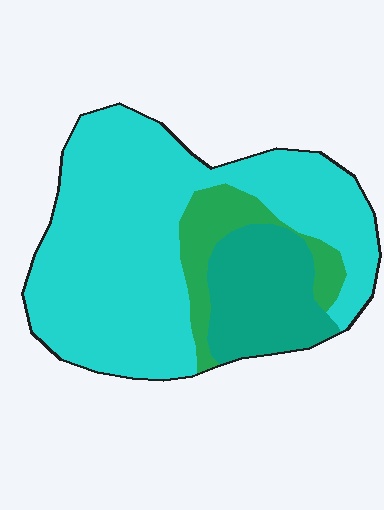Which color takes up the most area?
Cyan, at roughly 70%.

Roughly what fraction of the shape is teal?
Teal covers 19% of the shape.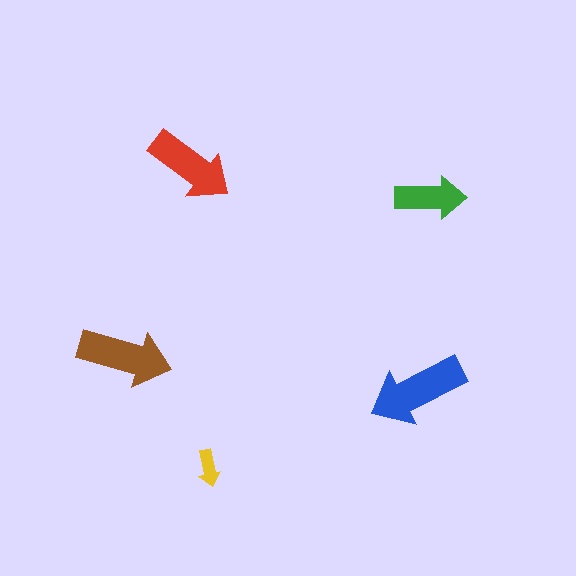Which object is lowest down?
The yellow arrow is bottommost.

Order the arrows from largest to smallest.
the blue one, the brown one, the red one, the green one, the yellow one.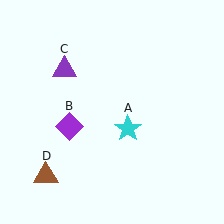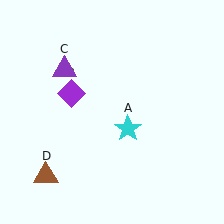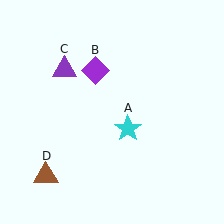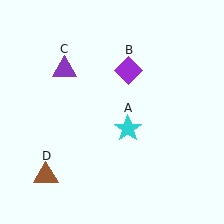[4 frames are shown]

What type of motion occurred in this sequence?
The purple diamond (object B) rotated clockwise around the center of the scene.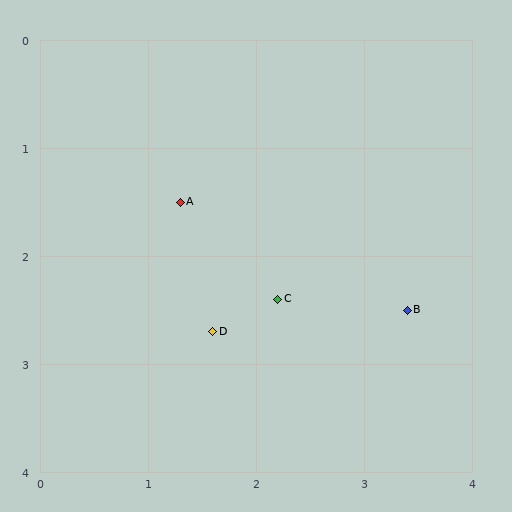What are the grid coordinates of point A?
Point A is at approximately (1.3, 1.5).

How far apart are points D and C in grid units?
Points D and C are about 0.7 grid units apart.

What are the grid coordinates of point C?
Point C is at approximately (2.2, 2.4).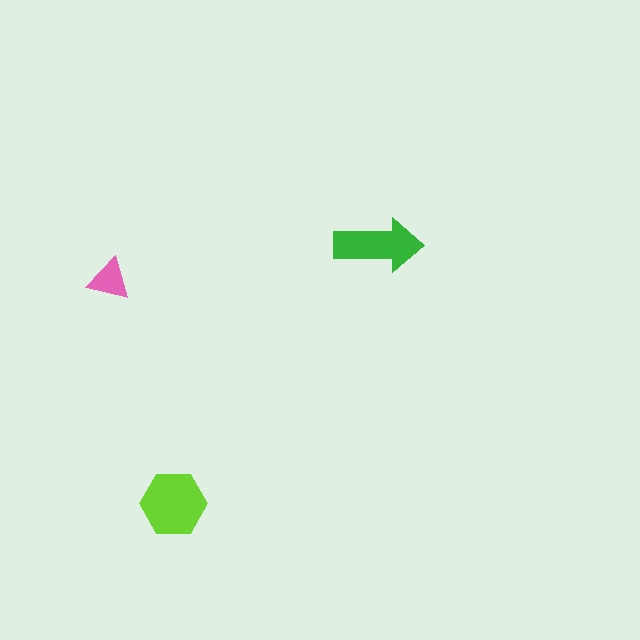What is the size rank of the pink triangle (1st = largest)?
3rd.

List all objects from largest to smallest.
The lime hexagon, the green arrow, the pink triangle.